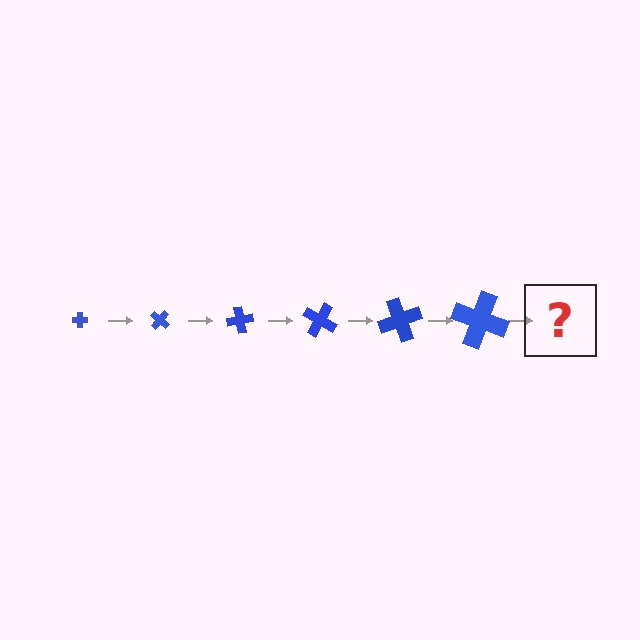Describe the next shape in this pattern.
It should be a cross, larger than the previous one and rotated 240 degrees from the start.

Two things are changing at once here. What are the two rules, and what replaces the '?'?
The two rules are that the cross grows larger each step and it rotates 40 degrees each step. The '?' should be a cross, larger than the previous one and rotated 240 degrees from the start.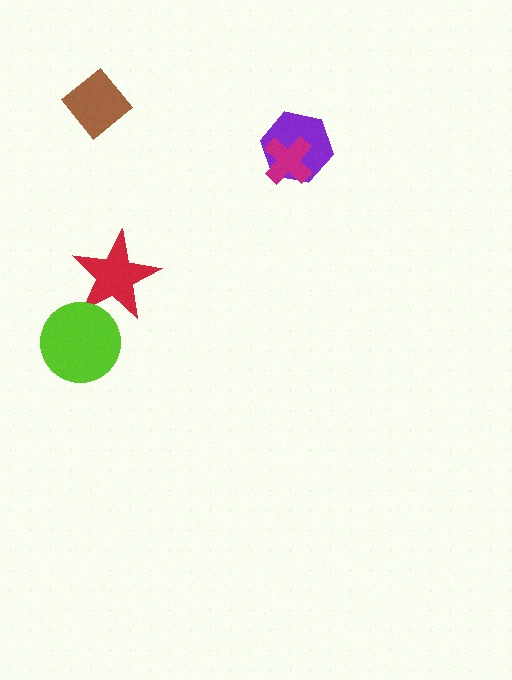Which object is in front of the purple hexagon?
The magenta cross is in front of the purple hexagon.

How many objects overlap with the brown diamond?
0 objects overlap with the brown diamond.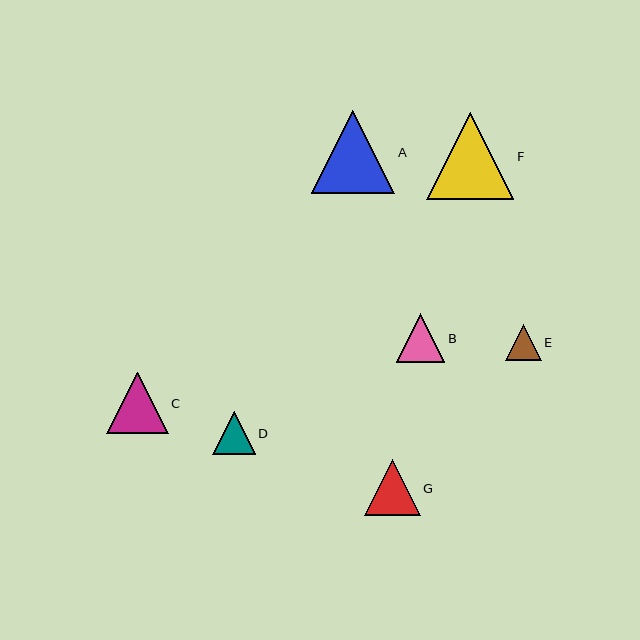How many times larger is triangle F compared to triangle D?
Triangle F is approximately 2.0 times the size of triangle D.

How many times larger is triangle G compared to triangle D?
Triangle G is approximately 1.3 times the size of triangle D.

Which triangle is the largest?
Triangle F is the largest with a size of approximately 87 pixels.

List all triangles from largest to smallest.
From largest to smallest: F, A, C, G, B, D, E.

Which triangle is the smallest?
Triangle E is the smallest with a size of approximately 36 pixels.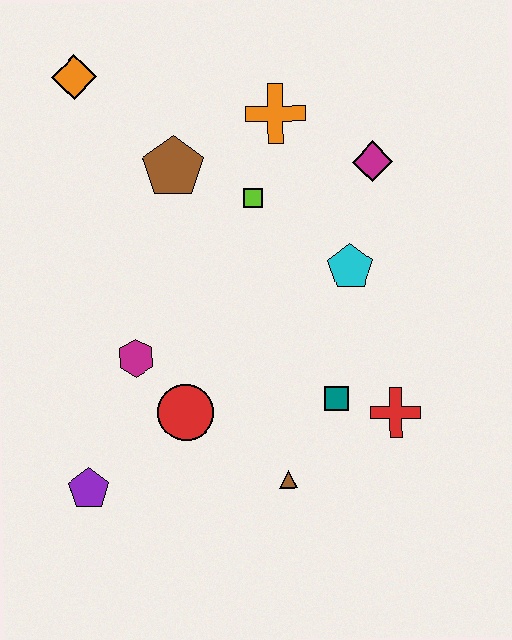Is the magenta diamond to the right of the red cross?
No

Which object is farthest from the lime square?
The purple pentagon is farthest from the lime square.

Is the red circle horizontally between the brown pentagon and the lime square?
Yes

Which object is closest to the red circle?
The magenta hexagon is closest to the red circle.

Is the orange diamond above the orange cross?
Yes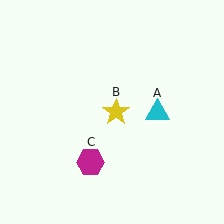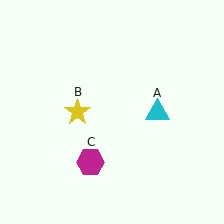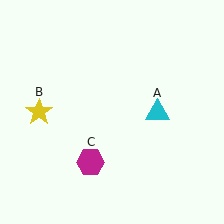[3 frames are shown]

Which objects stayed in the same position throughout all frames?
Cyan triangle (object A) and magenta hexagon (object C) remained stationary.